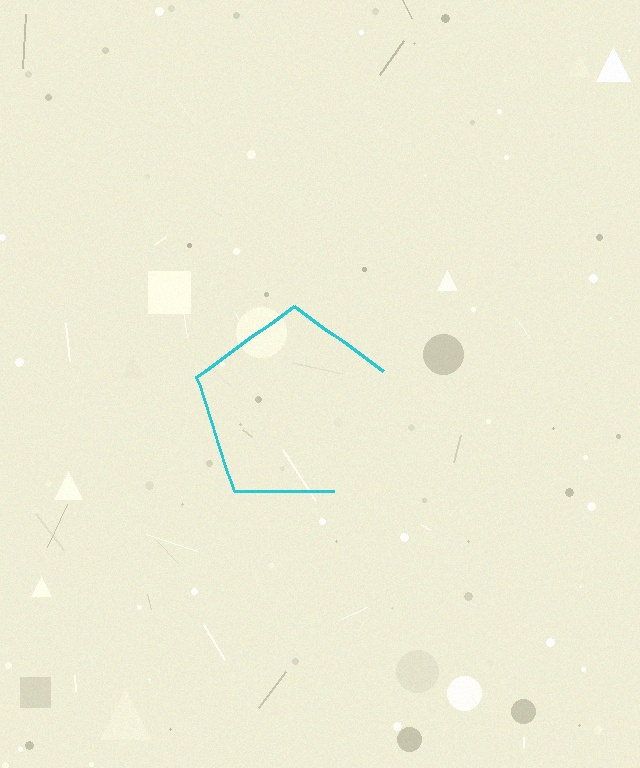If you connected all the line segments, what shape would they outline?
They would outline a pentagon.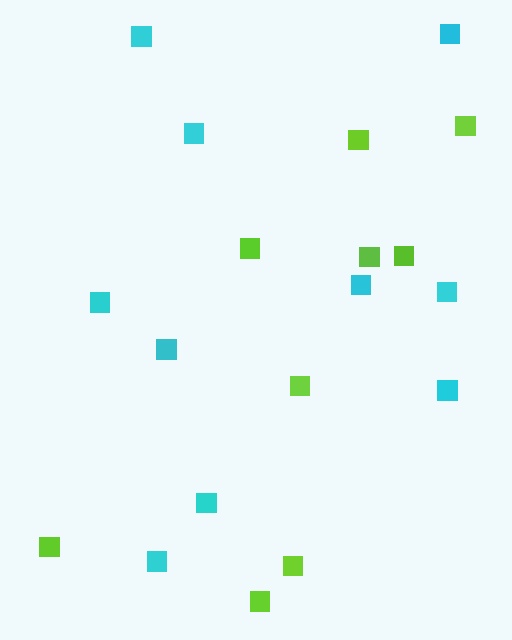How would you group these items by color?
There are 2 groups: one group of lime squares (9) and one group of cyan squares (10).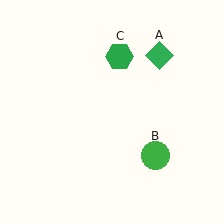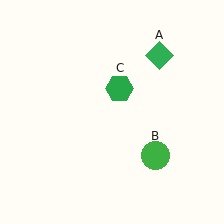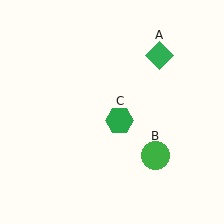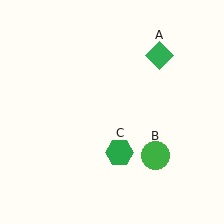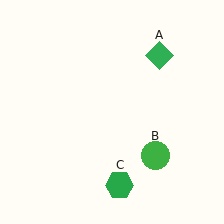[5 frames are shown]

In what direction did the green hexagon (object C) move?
The green hexagon (object C) moved down.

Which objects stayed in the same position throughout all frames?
Green diamond (object A) and green circle (object B) remained stationary.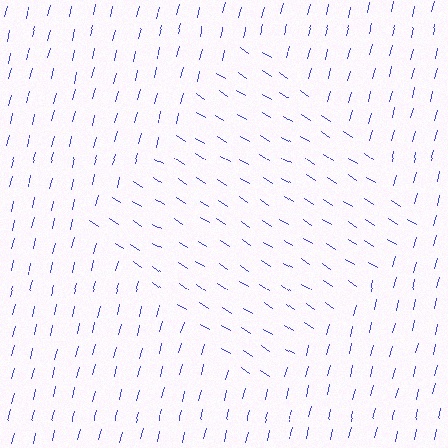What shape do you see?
I see a diamond.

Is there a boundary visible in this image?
Yes, there is a texture boundary formed by a change in line orientation.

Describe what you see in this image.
The image is filled with small blue line segments. A diamond region in the image has lines oriented differently from the surrounding lines, creating a visible texture boundary.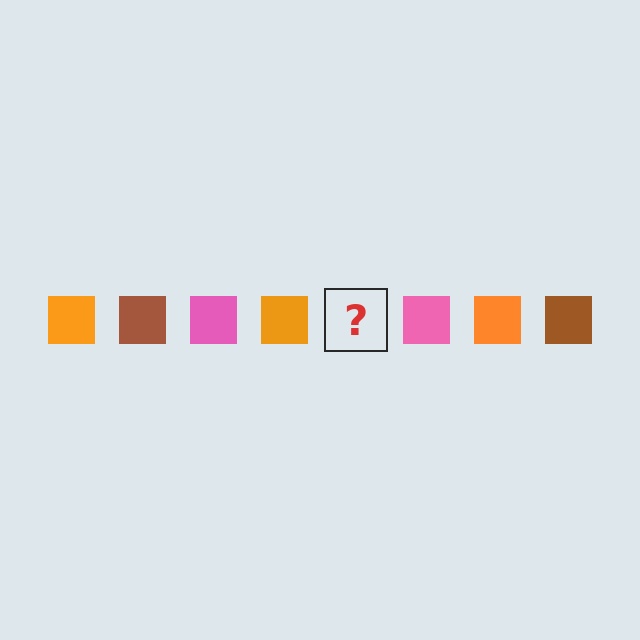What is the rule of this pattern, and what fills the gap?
The rule is that the pattern cycles through orange, brown, pink squares. The gap should be filled with a brown square.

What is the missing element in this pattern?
The missing element is a brown square.